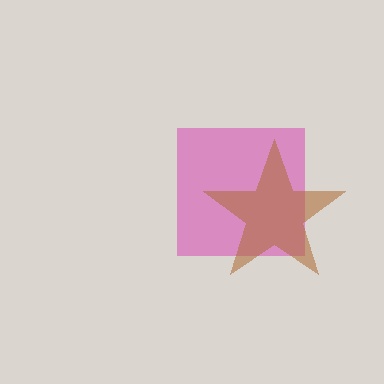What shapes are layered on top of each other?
The layered shapes are: a pink square, a brown star.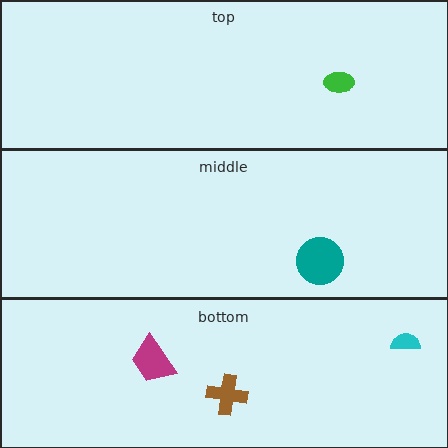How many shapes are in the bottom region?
3.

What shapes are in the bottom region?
The brown cross, the cyan semicircle, the magenta trapezoid.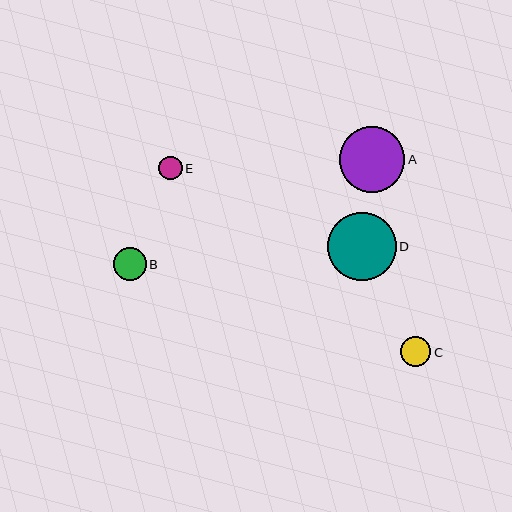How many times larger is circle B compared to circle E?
Circle B is approximately 1.4 times the size of circle E.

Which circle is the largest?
Circle D is the largest with a size of approximately 69 pixels.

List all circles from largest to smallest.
From largest to smallest: D, A, B, C, E.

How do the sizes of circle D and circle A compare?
Circle D and circle A are approximately the same size.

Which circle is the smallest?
Circle E is the smallest with a size of approximately 23 pixels.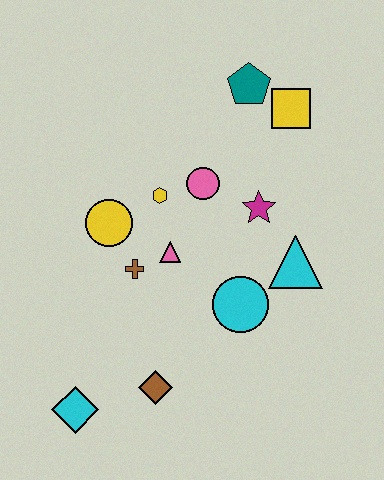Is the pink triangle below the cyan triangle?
No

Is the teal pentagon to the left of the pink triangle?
No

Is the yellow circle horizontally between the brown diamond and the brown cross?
No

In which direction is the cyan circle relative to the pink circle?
The cyan circle is below the pink circle.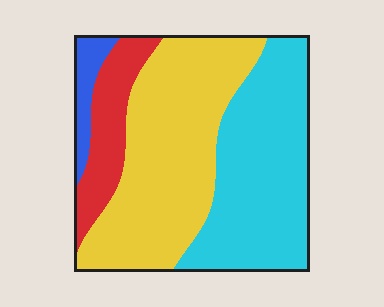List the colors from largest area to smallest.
From largest to smallest: yellow, cyan, red, blue.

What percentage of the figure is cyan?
Cyan takes up about three eighths (3/8) of the figure.